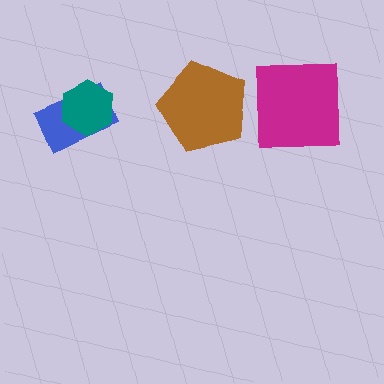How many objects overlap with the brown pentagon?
0 objects overlap with the brown pentagon.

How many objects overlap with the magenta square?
0 objects overlap with the magenta square.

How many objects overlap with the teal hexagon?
1 object overlaps with the teal hexagon.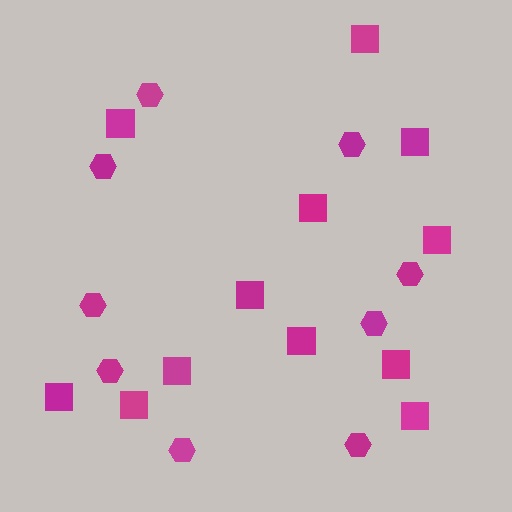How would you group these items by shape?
There are 2 groups: one group of hexagons (9) and one group of squares (12).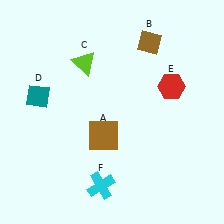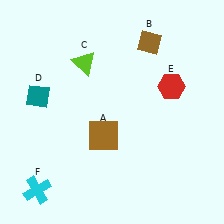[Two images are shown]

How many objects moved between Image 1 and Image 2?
1 object moved between the two images.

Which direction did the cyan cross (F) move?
The cyan cross (F) moved left.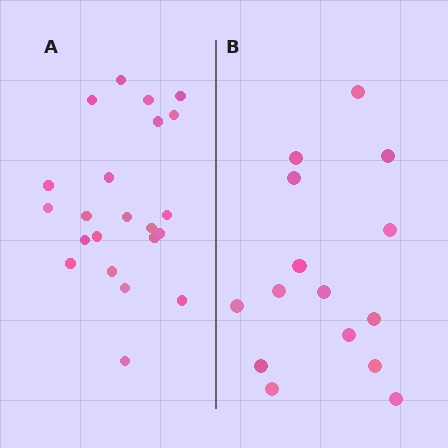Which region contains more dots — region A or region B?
Region A (the left region) has more dots.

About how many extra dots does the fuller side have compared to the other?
Region A has roughly 8 or so more dots than region B.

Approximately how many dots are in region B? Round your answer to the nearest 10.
About 20 dots. (The exact count is 15, which rounds to 20.)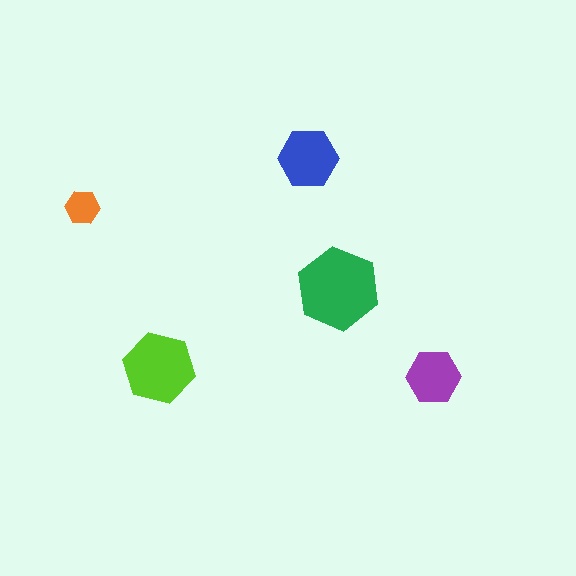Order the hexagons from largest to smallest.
the green one, the lime one, the blue one, the purple one, the orange one.